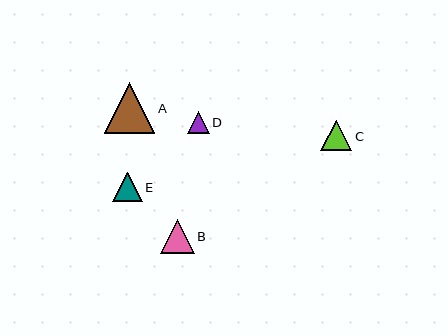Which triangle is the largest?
Triangle A is the largest with a size of approximately 51 pixels.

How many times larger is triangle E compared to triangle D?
Triangle E is approximately 1.4 times the size of triangle D.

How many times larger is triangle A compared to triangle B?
Triangle A is approximately 1.5 times the size of triangle B.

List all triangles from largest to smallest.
From largest to smallest: A, B, C, E, D.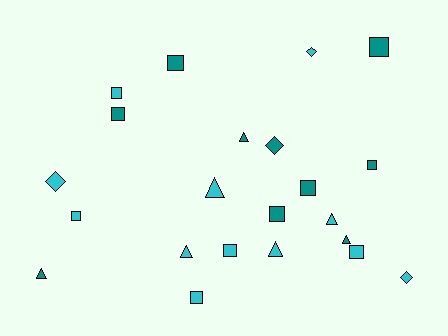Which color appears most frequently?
Cyan, with 12 objects.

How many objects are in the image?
There are 22 objects.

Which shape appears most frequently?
Square, with 11 objects.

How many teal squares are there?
There are 6 teal squares.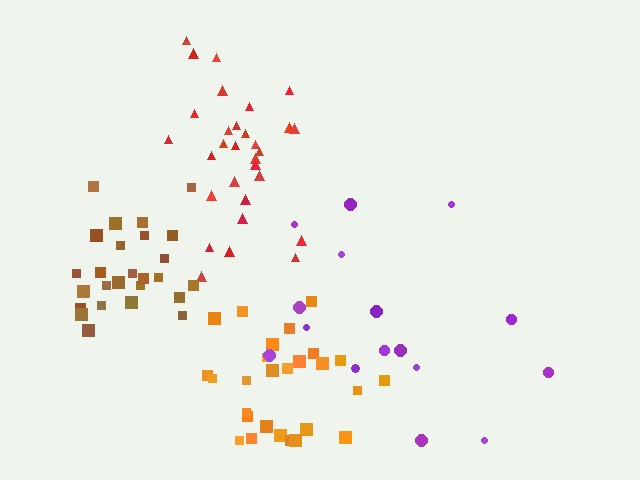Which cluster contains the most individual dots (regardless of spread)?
Red (30).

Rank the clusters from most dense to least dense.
brown, red, orange, purple.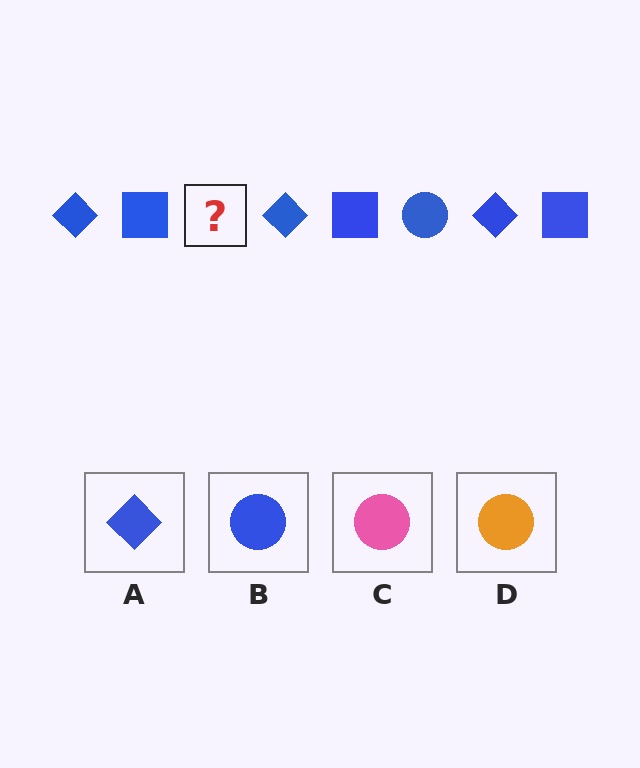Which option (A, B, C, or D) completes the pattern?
B.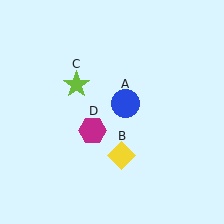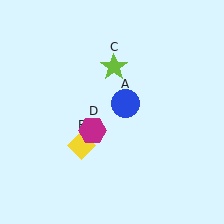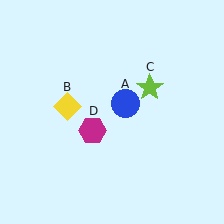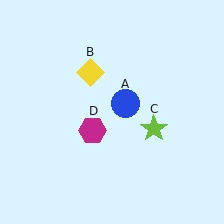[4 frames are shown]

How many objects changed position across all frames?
2 objects changed position: yellow diamond (object B), lime star (object C).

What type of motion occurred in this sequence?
The yellow diamond (object B), lime star (object C) rotated clockwise around the center of the scene.